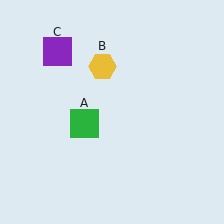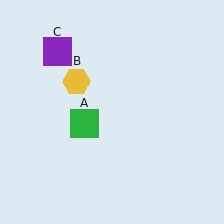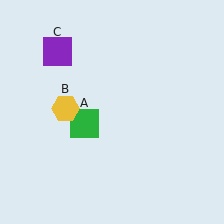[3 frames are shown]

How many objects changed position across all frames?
1 object changed position: yellow hexagon (object B).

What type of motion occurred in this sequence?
The yellow hexagon (object B) rotated counterclockwise around the center of the scene.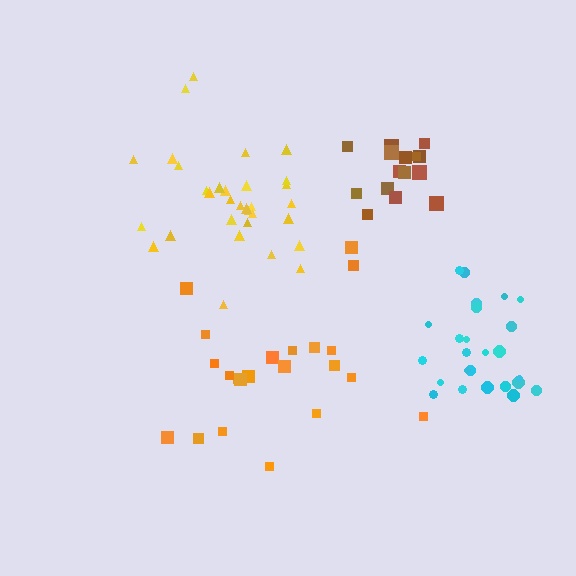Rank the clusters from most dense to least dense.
brown, yellow, cyan, orange.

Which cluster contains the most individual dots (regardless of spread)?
Yellow (33).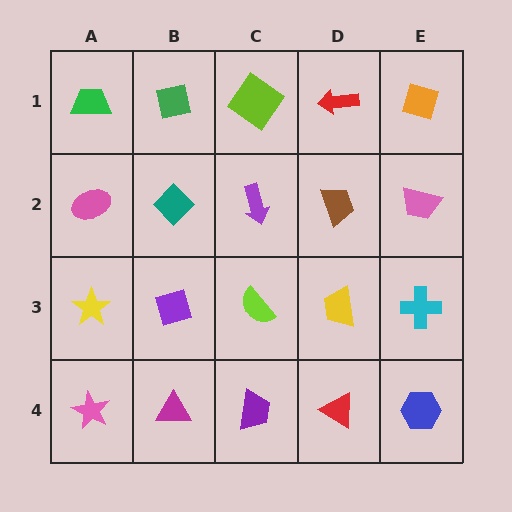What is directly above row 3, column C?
A purple arrow.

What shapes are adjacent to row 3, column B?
A teal diamond (row 2, column B), a magenta triangle (row 4, column B), a yellow star (row 3, column A), a lime semicircle (row 3, column C).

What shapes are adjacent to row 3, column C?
A purple arrow (row 2, column C), a purple trapezoid (row 4, column C), a purple diamond (row 3, column B), a yellow trapezoid (row 3, column D).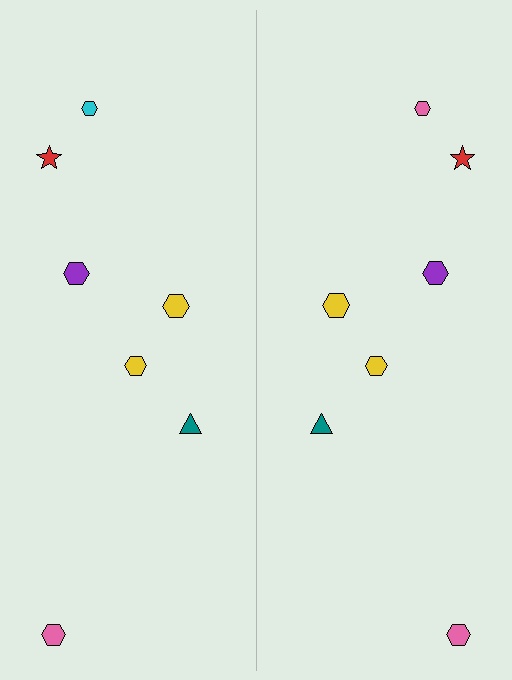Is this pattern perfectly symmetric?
No, the pattern is not perfectly symmetric. The pink hexagon on the right side breaks the symmetry — its mirror counterpart is cyan.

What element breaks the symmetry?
The pink hexagon on the right side breaks the symmetry — its mirror counterpart is cyan.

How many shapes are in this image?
There are 14 shapes in this image.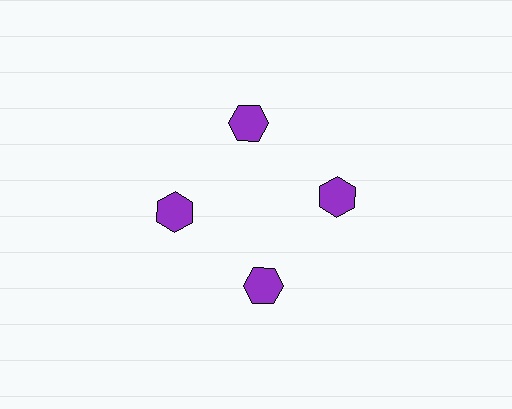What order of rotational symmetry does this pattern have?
This pattern has 4-fold rotational symmetry.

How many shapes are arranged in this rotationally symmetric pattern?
There are 4 shapes, arranged in 4 groups of 1.